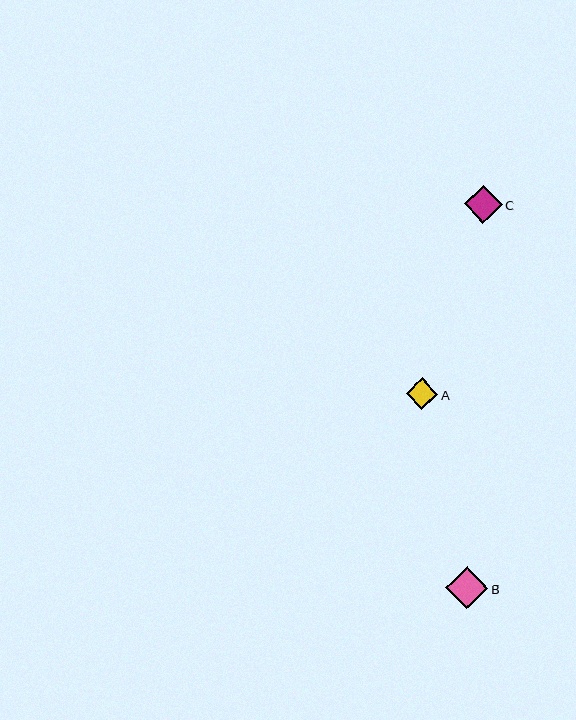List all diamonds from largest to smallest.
From largest to smallest: B, C, A.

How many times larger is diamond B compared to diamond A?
Diamond B is approximately 1.3 times the size of diamond A.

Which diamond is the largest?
Diamond B is the largest with a size of approximately 42 pixels.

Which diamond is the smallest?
Diamond A is the smallest with a size of approximately 32 pixels.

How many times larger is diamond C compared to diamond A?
Diamond C is approximately 1.2 times the size of diamond A.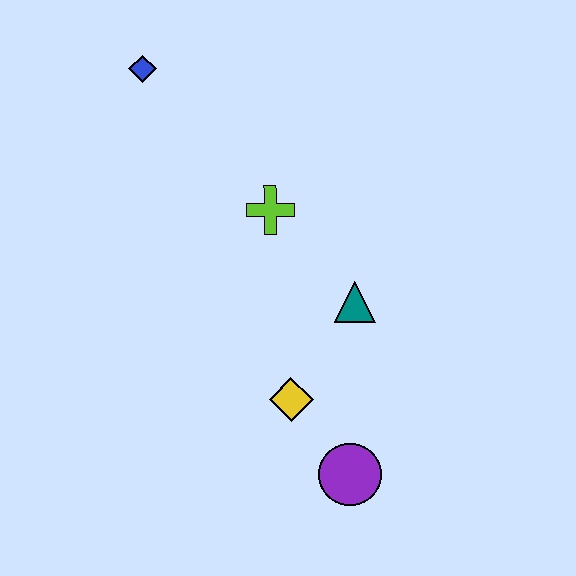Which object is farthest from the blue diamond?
The purple circle is farthest from the blue diamond.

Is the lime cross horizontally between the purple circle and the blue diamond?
Yes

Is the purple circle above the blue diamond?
No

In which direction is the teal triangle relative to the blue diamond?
The teal triangle is below the blue diamond.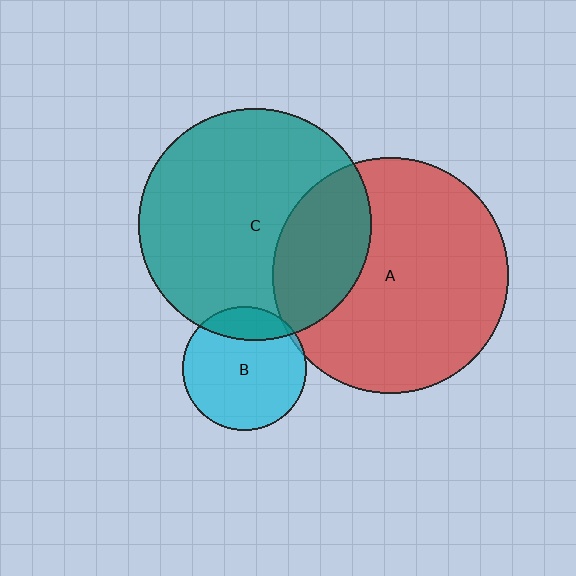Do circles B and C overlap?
Yes.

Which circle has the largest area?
Circle A (red).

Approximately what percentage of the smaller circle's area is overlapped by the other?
Approximately 20%.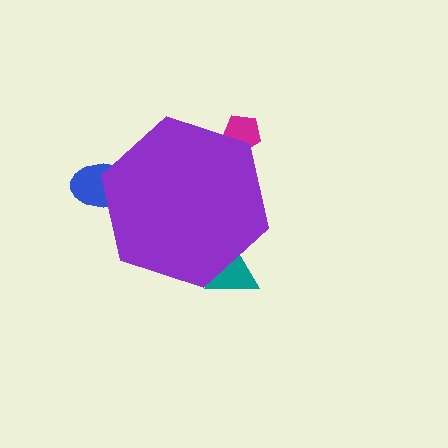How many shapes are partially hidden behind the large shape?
3 shapes are partially hidden.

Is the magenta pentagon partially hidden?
Yes, the magenta pentagon is partially hidden behind the purple hexagon.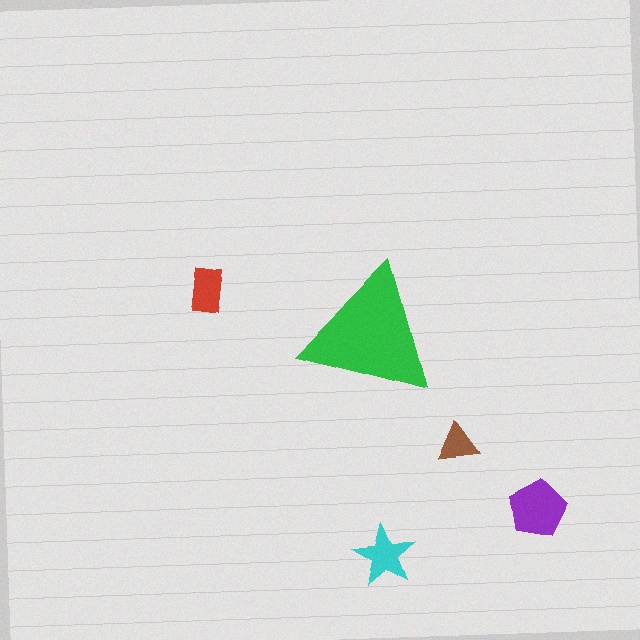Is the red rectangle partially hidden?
No, the red rectangle is fully visible.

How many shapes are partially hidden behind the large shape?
0 shapes are partially hidden.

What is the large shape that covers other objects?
A green triangle.